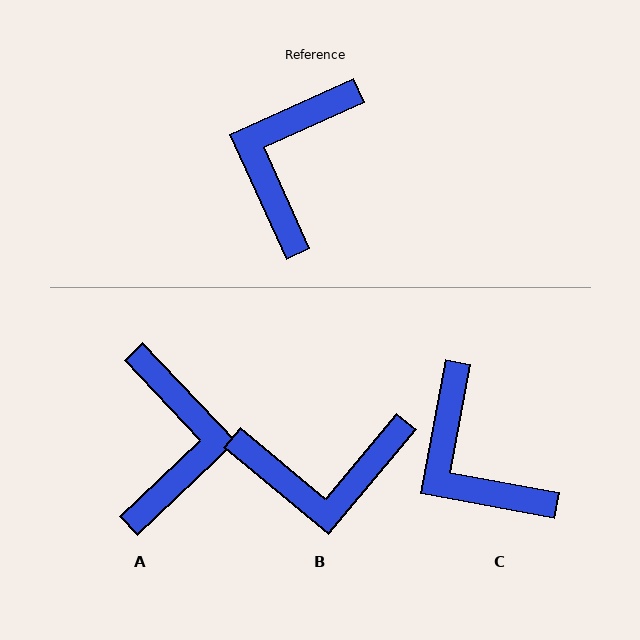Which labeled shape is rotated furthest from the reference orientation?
A, about 161 degrees away.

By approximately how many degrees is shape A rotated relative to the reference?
Approximately 161 degrees clockwise.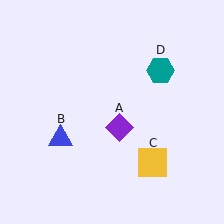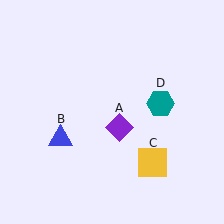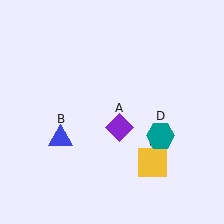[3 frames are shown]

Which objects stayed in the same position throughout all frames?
Purple diamond (object A) and blue triangle (object B) and yellow square (object C) remained stationary.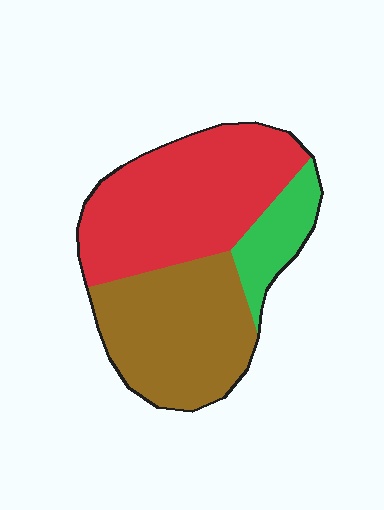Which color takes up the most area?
Red, at roughly 50%.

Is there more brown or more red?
Red.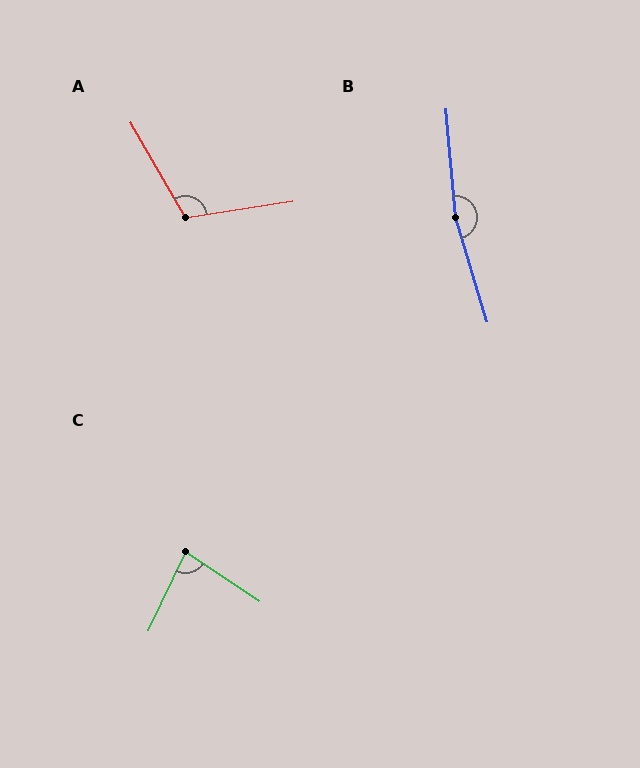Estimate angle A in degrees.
Approximately 111 degrees.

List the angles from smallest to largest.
C (81°), A (111°), B (168°).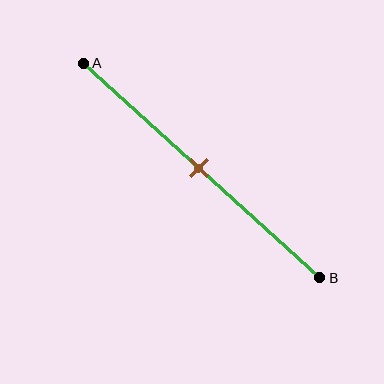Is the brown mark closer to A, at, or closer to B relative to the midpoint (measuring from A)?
The brown mark is approximately at the midpoint of segment AB.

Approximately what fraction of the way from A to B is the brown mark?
The brown mark is approximately 50% of the way from A to B.